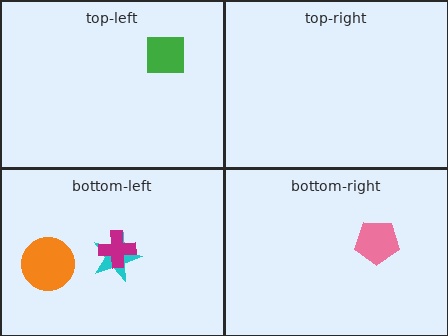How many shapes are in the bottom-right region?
1.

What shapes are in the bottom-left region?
The cyan star, the magenta cross, the orange circle.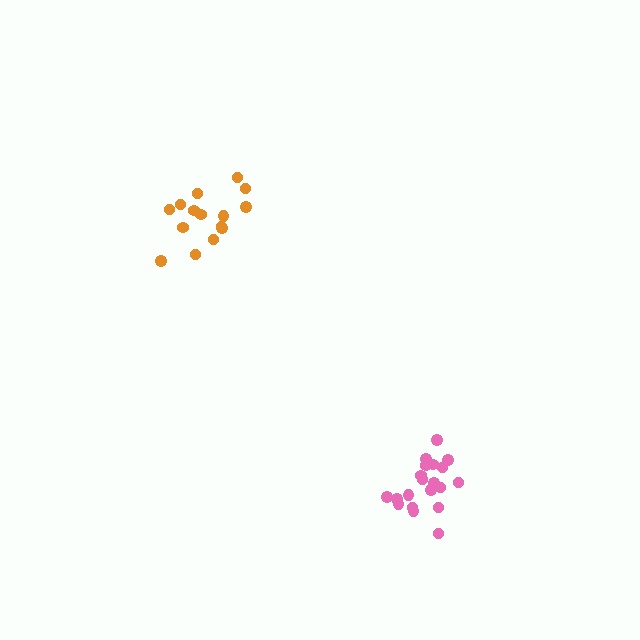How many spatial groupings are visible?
There are 2 spatial groupings.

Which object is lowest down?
The pink cluster is bottommost.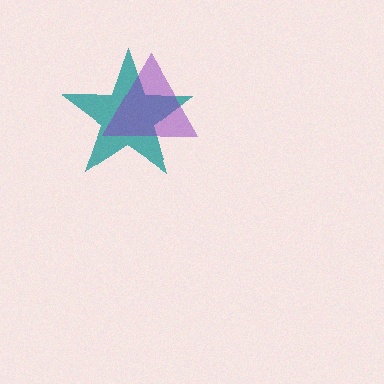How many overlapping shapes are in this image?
There are 2 overlapping shapes in the image.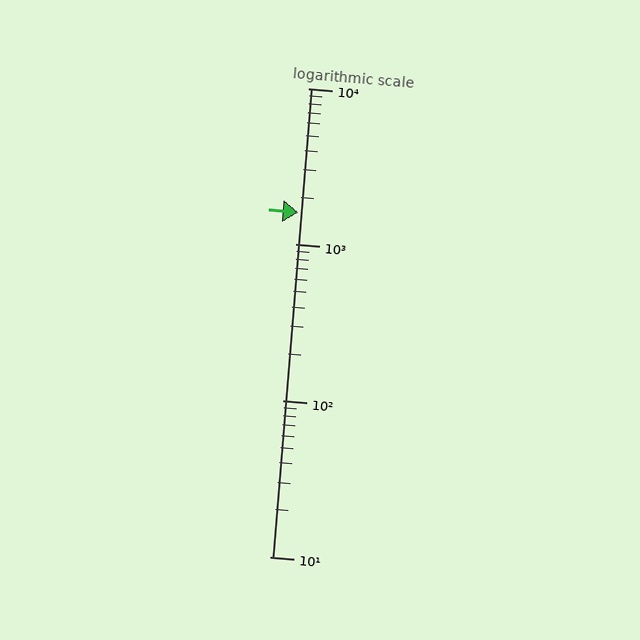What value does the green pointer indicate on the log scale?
The pointer indicates approximately 1600.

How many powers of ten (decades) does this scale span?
The scale spans 3 decades, from 10 to 10000.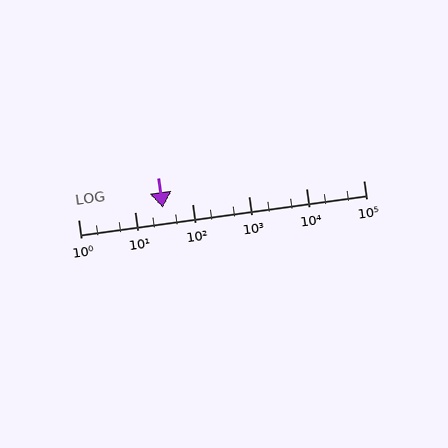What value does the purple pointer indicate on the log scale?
The pointer indicates approximately 30.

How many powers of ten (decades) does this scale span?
The scale spans 5 decades, from 1 to 100000.